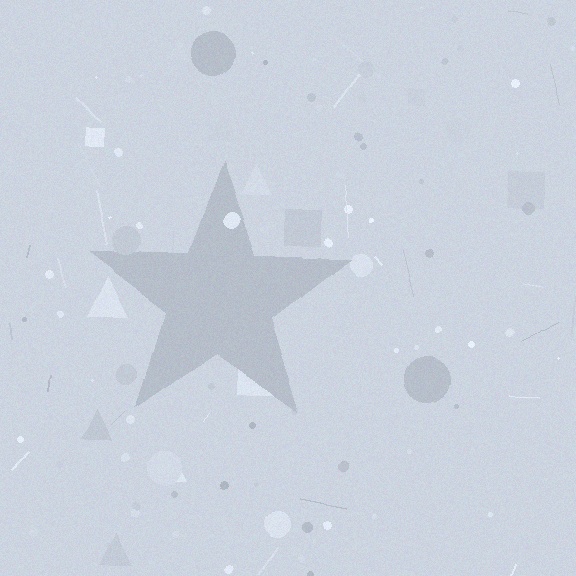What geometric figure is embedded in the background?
A star is embedded in the background.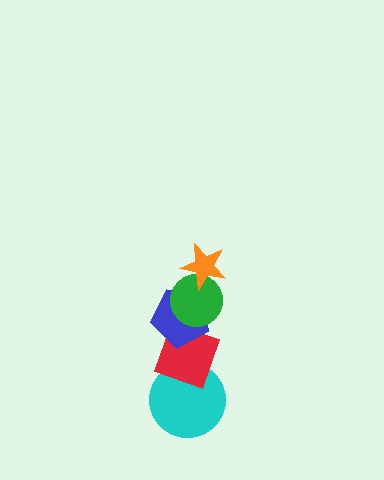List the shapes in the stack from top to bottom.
From top to bottom: the orange star, the green circle, the blue pentagon, the red diamond, the cyan circle.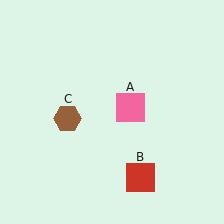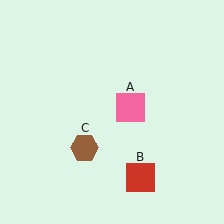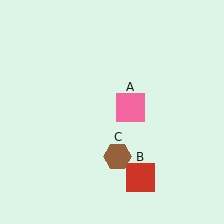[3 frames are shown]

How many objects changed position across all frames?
1 object changed position: brown hexagon (object C).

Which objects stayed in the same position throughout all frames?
Pink square (object A) and red square (object B) remained stationary.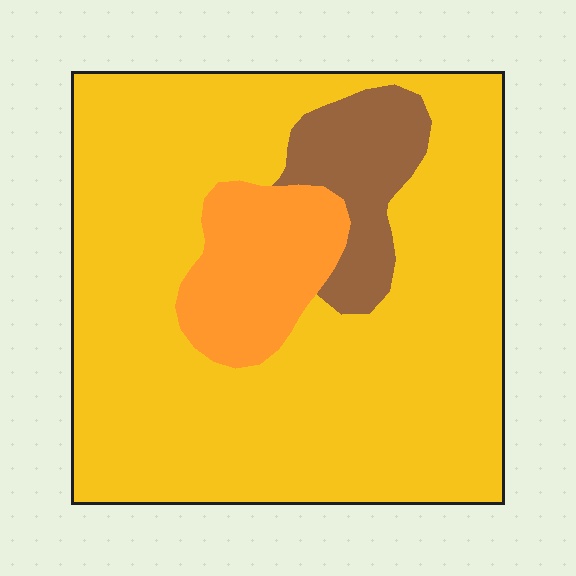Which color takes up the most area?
Yellow, at roughly 80%.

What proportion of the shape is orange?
Orange covers 12% of the shape.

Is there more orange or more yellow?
Yellow.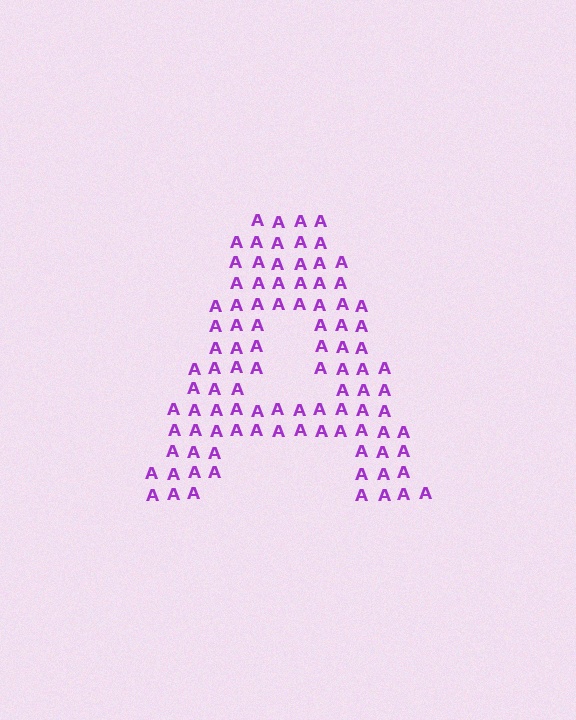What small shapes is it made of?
It is made of small letter A's.